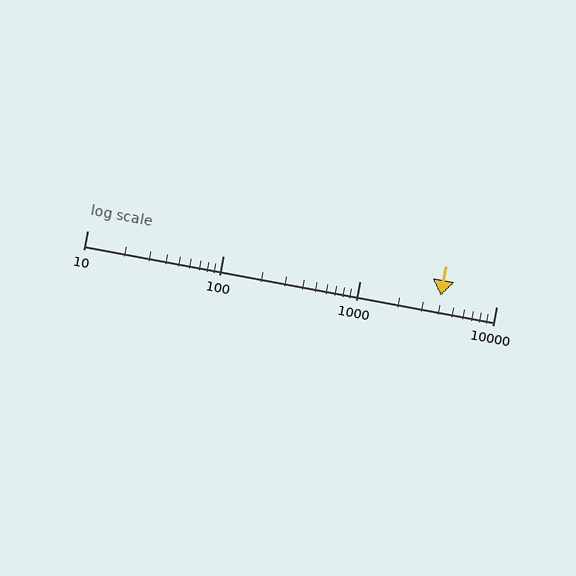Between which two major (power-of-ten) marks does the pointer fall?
The pointer is between 1000 and 10000.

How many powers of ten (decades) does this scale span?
The scale spans 3 decades, from 10 to 10000.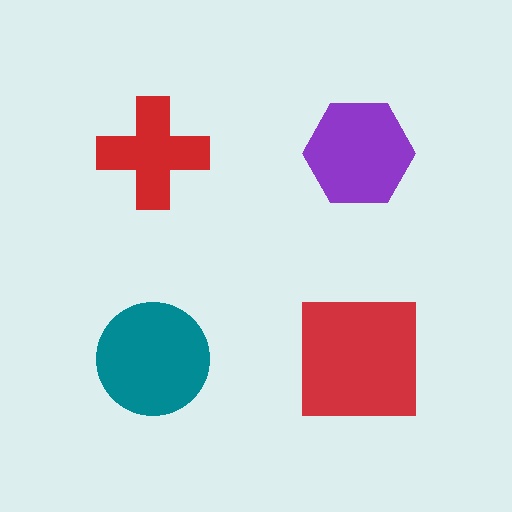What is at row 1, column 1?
A red cross.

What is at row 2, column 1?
A teal circle.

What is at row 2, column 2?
A red square.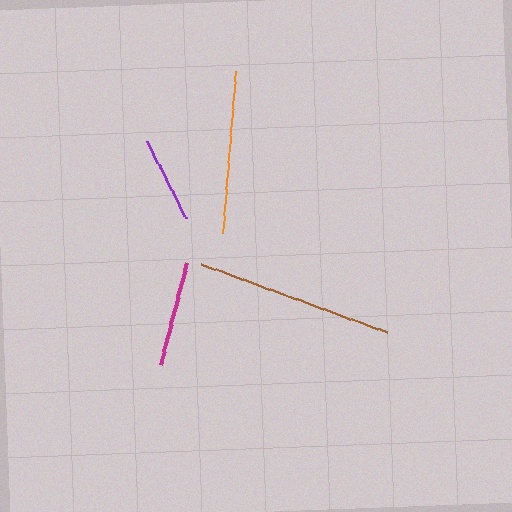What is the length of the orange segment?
The orange segment is approximately 163 pixels long.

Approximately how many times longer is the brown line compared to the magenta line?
The brown line is approximately 1.9 times the length of the magenta line.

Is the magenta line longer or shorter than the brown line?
The brown line is longer than the magenta line.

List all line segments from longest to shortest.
From longest to shortest: brown, orange, magenta, purple.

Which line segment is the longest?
The brown line is the longest at approximately 198 pixels.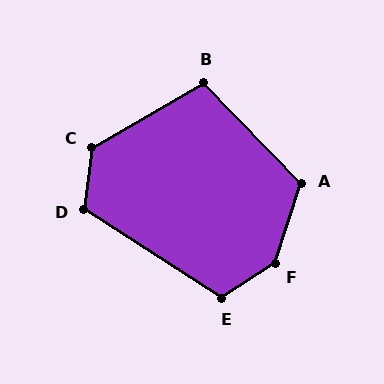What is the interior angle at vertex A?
Approximately 118 degrees (obtuse).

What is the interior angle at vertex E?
Approximately 115 degrees (obtuse).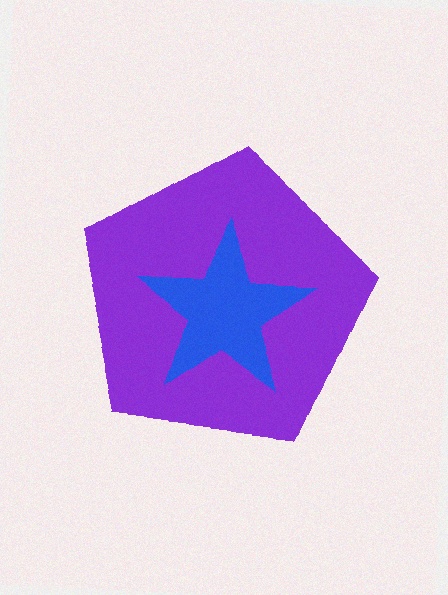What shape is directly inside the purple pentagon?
The blue star.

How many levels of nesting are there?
2.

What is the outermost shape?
The purple pentagon.